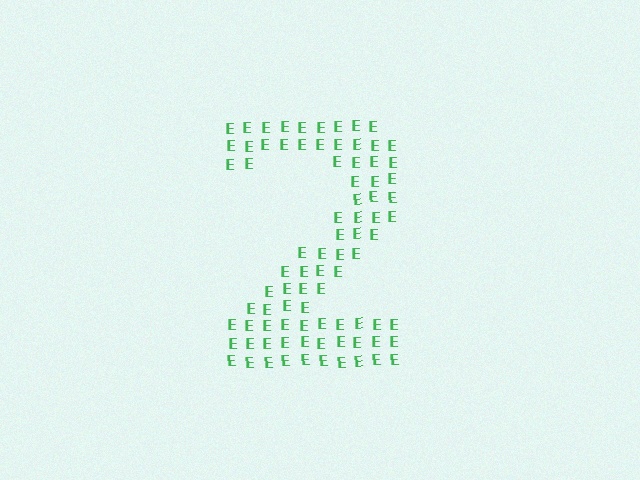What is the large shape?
The large shape is the digit 2.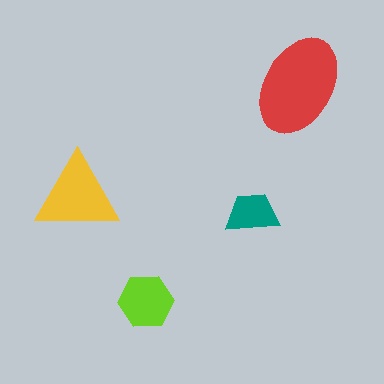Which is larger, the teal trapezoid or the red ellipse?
The red ellipse.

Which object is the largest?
The red ellipse.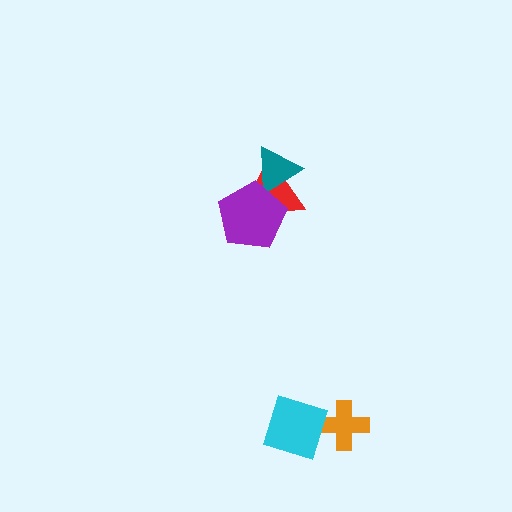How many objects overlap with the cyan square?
0 objects overlap with the cyan square.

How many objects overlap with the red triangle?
2 objects overlap with the red triangle.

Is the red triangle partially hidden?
Yes, it is partially covered by another shape.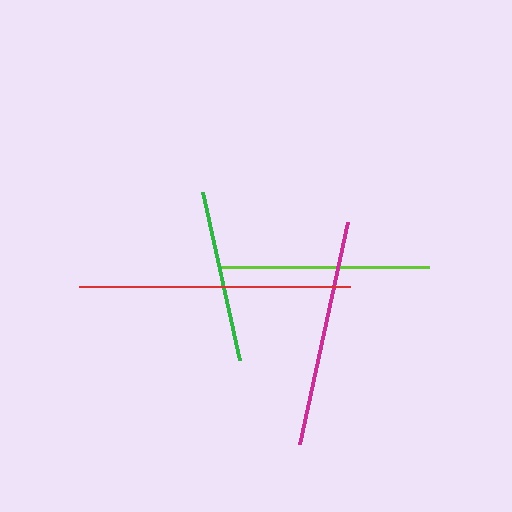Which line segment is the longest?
The red line is the longest at approximately 271 pixels.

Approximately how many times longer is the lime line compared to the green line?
The lime line is approximately 1.2 times the length of the green line.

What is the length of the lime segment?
The lime segment is approximately 209 pixels long.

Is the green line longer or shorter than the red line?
The red line is longer than the green line.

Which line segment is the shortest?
The green line is the shortest at approximately 171 pixels.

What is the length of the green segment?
The green segment is approximately 171 pixels long.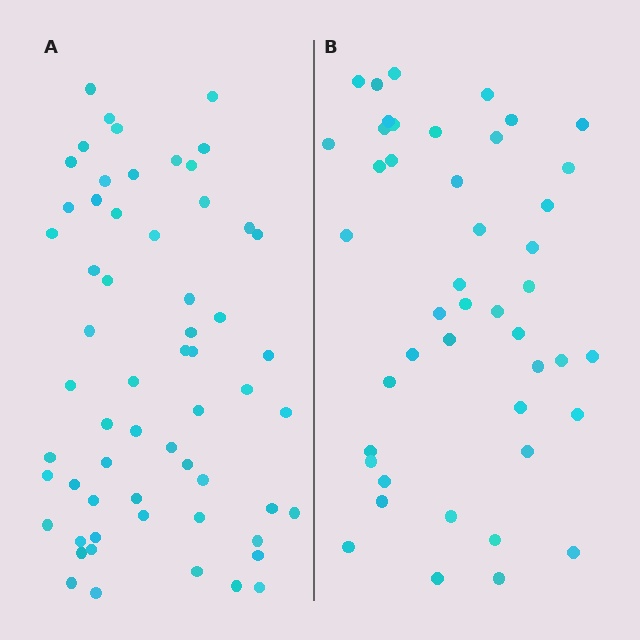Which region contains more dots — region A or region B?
Region A (the left region) has more dots.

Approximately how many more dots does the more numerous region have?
Region A has approximately 15 more dots than region B.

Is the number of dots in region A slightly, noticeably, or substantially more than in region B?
Region A has noticeably more, but not dramatically so. The ratio is roughly 1.3 to 1.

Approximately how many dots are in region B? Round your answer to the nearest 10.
About 40 dots. (The exact count is 45, which rounds to 40.)